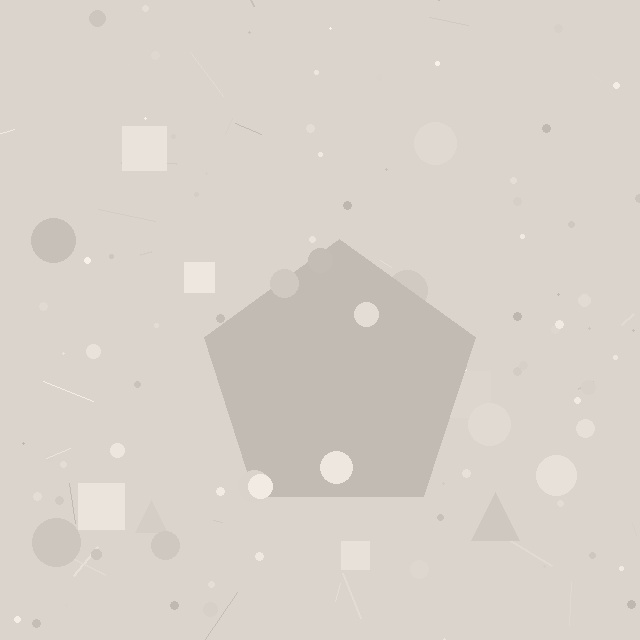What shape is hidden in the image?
A pentagon is hidden in the image.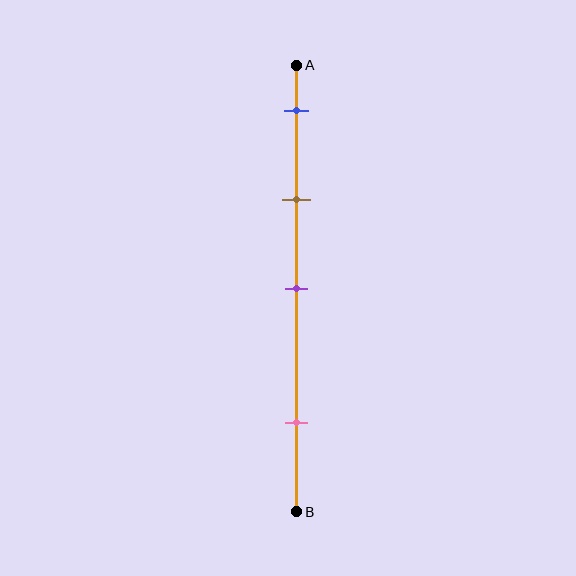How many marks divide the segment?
There are 4 marks dividing the segment.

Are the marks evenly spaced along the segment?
No, the marks are not evenly spaced.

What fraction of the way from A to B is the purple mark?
The purple mark is approximately 50% (0.5) of the way from A to B.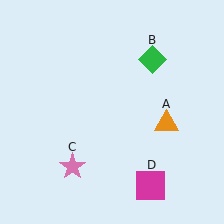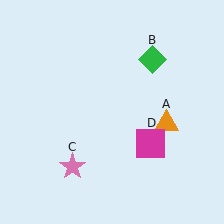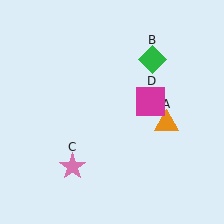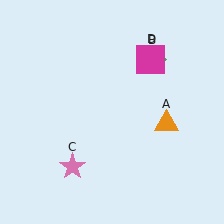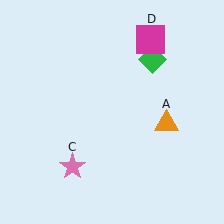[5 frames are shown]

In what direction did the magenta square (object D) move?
The magenta square (object D) moved up.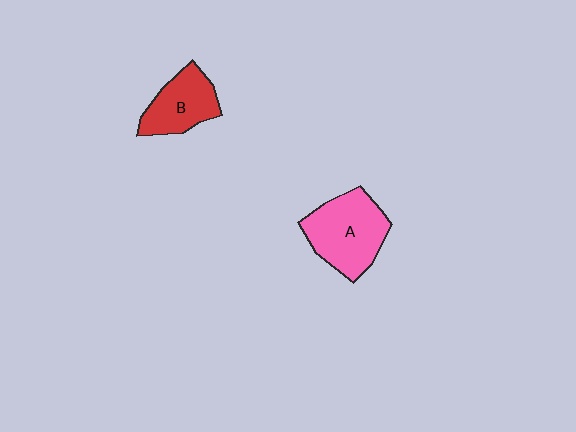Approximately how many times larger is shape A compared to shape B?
Approximately 1.4 times.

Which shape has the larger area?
Shape A (pink).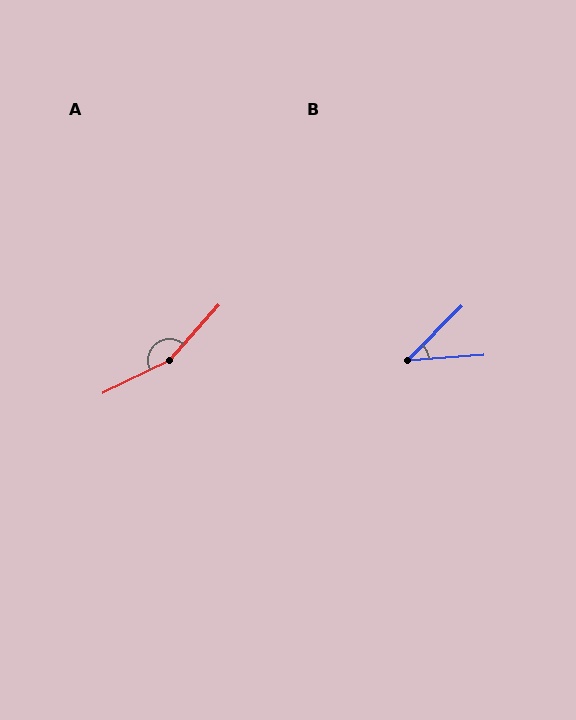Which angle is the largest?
A, at approximately 158 degrees.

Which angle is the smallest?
B, at approximately 41 degrees.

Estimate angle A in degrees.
Approximately 158 degrees.